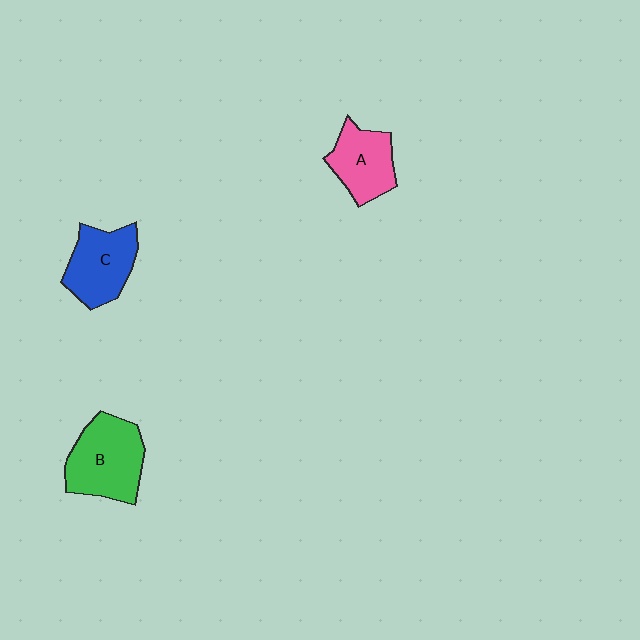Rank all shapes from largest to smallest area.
From largest to smallest: B (green), C (blue), A (pink).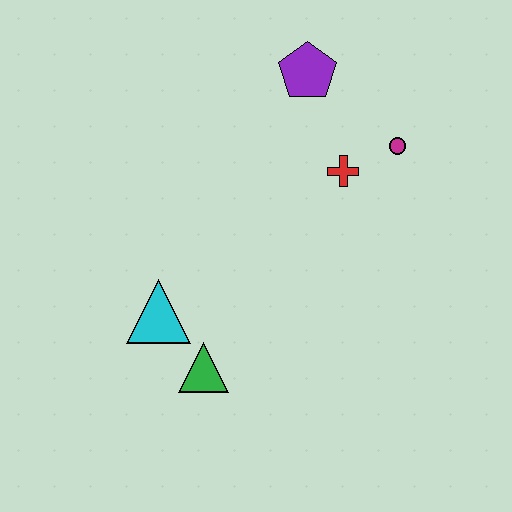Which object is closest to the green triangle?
The cyan triangle is closest to the green triangle.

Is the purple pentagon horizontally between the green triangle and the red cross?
Yes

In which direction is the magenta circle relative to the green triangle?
The magenta circle is above the green triangle.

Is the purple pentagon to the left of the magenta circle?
Yes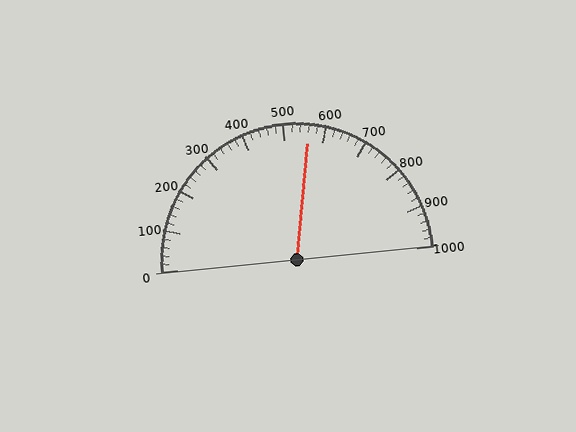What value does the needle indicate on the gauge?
The needle indicates approximately 560.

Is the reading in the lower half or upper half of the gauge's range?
The reading is in the upper half of the range (0 to 1000).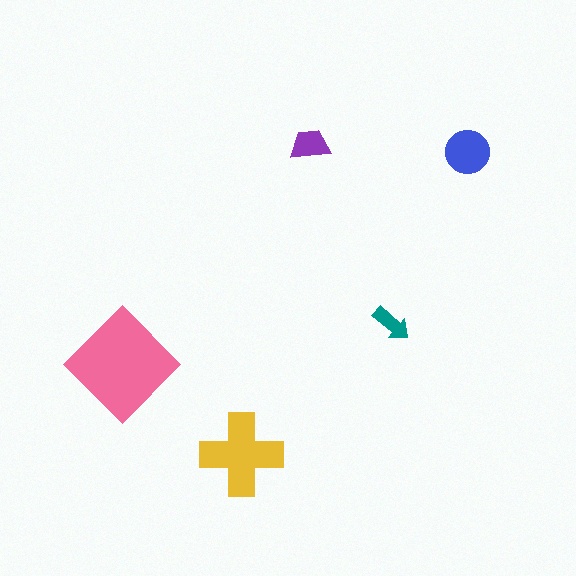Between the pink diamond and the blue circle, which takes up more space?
The pink diamond.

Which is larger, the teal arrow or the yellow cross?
The yellow cross.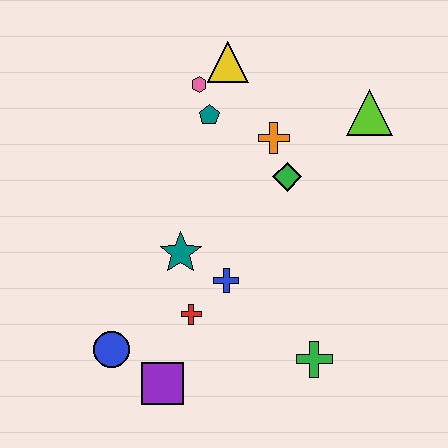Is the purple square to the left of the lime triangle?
Yes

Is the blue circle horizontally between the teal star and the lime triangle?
No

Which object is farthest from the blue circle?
The lime triangle is farthest from the blue circle.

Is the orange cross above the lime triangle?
No